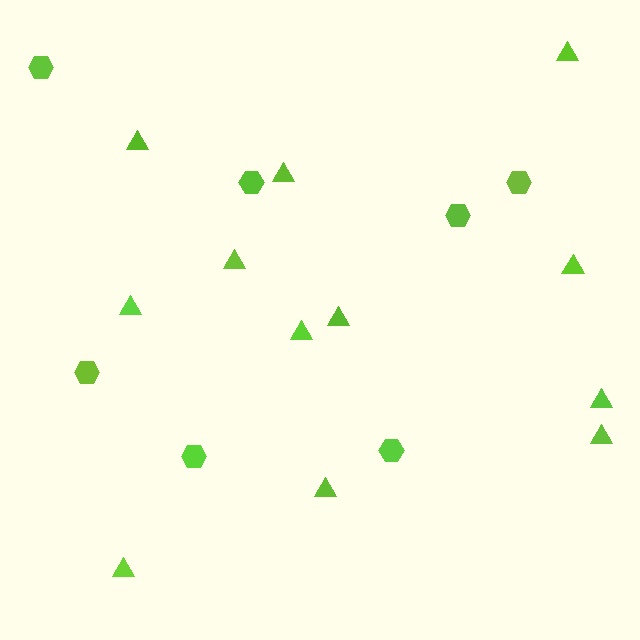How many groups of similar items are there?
There are 2 groups: one group of hexagons (7) and one group of triangles (12).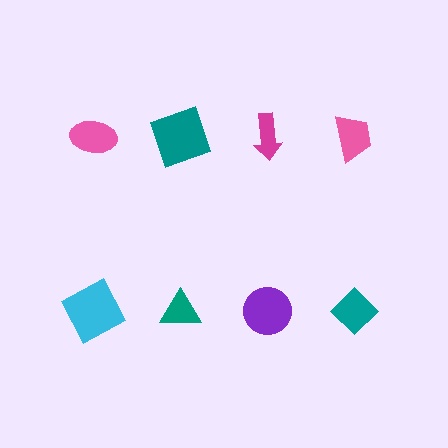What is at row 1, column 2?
A teal square.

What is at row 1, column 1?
A pink ellipse.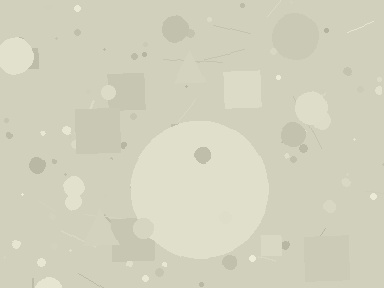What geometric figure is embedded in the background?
A circle is embedded in the background.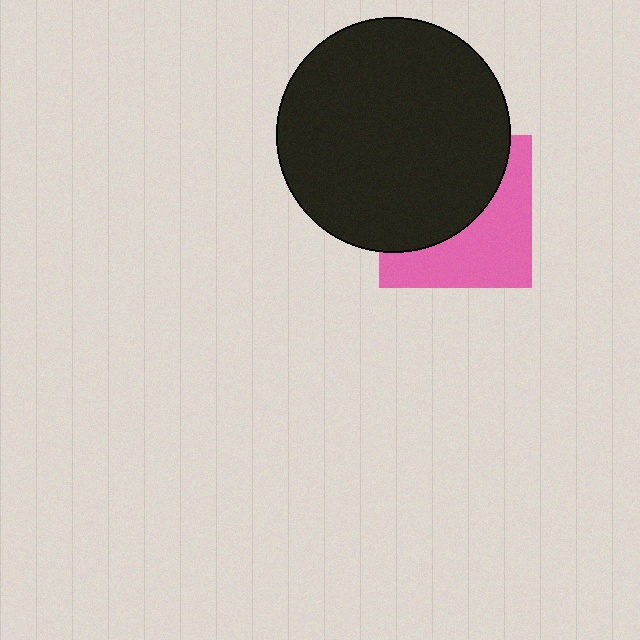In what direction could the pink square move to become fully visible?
The pink square could move toward the lower-right. That would shift it out from behind the black circle entirely.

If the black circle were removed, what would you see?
You would see the complete pink square.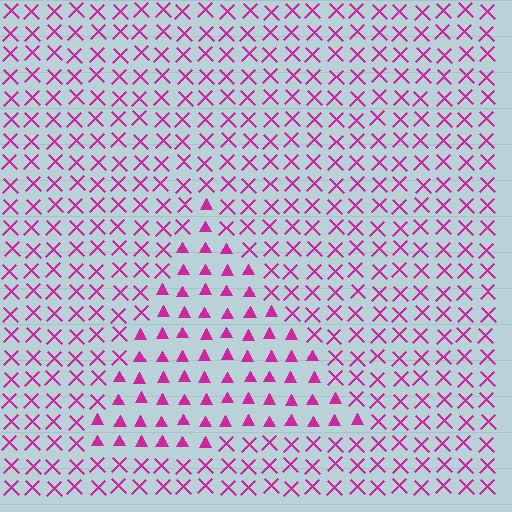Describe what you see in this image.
The image is filled with small magenta elements arranged in a uniform grid. A triangle-shaped region contains triangles, while the surrounding area contains X marks. The boundary is defined purely by the change in element shape.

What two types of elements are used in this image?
The image uses triangles inside the triangle region and X marks outside it.